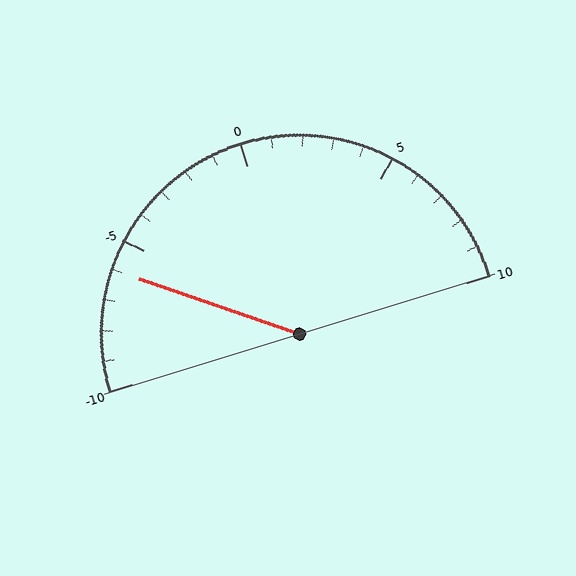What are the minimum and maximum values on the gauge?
The gauge ranges from -10 to 10.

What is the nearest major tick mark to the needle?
The nearest major tick mark is -5.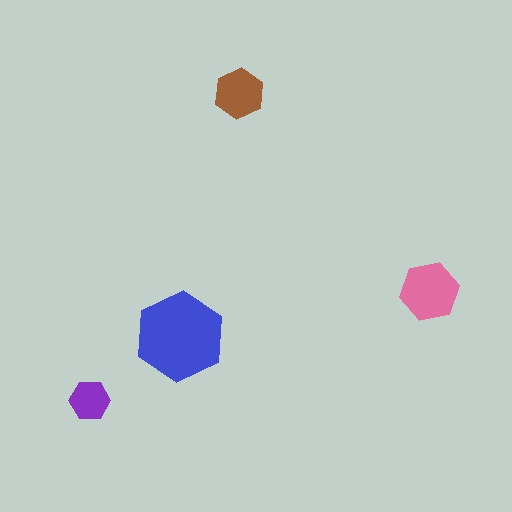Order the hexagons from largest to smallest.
the blue one, the pink one, the brown one, the purple one.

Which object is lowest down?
The purple hexagon is bottommost.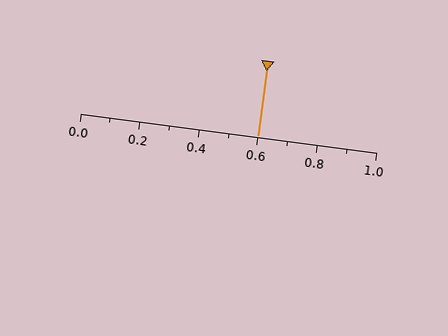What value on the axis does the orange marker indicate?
The marker indicates approximately 0.6.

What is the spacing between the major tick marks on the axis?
The major ticks are spaced 0.2 apart.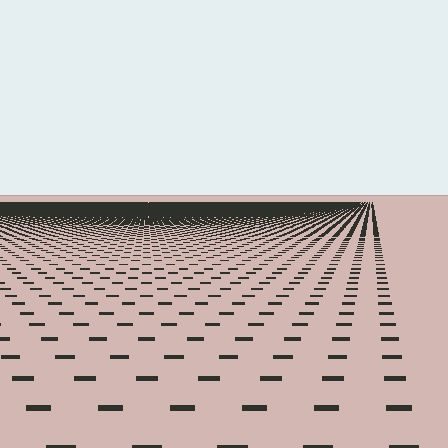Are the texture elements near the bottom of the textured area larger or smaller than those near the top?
Larger. Near the bottom, elements are closer to the viewer and appear at a bigger on-screen size.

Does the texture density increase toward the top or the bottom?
Density increases toward the top.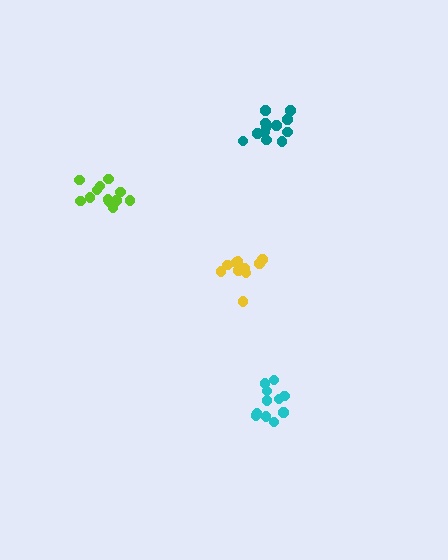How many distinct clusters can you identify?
There are 4 distinct clusters.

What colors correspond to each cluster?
The clusters are colored: yellow, cyan, lime, teal.